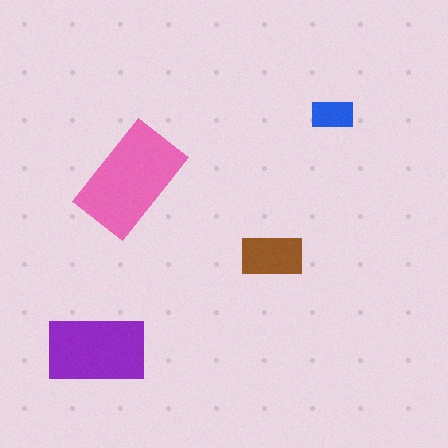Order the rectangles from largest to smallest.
the pink one, the purple one, the brown one, the blue one.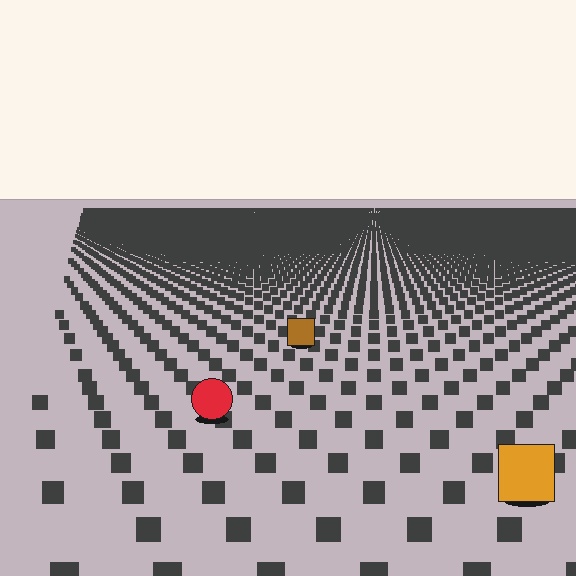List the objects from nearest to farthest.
From nearest to farthest: the orange square, the red circle, the brown square.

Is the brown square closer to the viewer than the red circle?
No. The red circle is closer — you can tell from the texture gradient: the ground texture is coarser near it.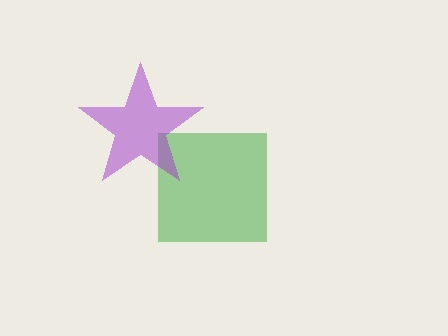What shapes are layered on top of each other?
The layered shapes are: a green square, a purple star.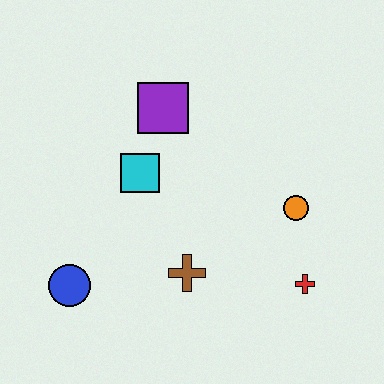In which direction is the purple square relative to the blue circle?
The purple square is above the blue circle.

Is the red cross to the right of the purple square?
Yes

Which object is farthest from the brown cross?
The purple square is farthest from the brown cross.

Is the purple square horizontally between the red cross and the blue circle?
Yes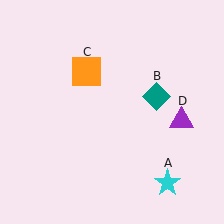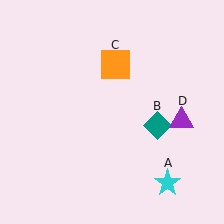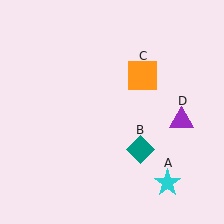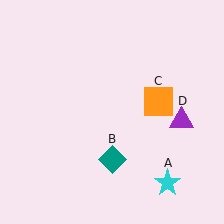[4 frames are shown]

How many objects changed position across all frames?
2 objects changed position: teal diamond (object B), orange square (object C).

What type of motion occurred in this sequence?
The teal diamond (object B), orange square (object C) rotated clockwise around the center of the scene.